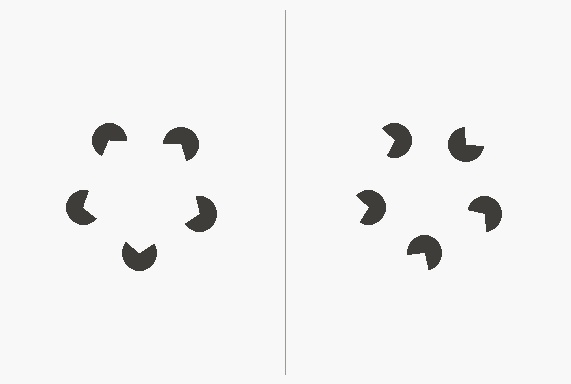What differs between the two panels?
The pac-man discs are positioned identically on both sides; only the wedge orientations differ. On the left they align to a pentagon; on the right they are misaligned.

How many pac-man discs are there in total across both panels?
10 — 5 on each side.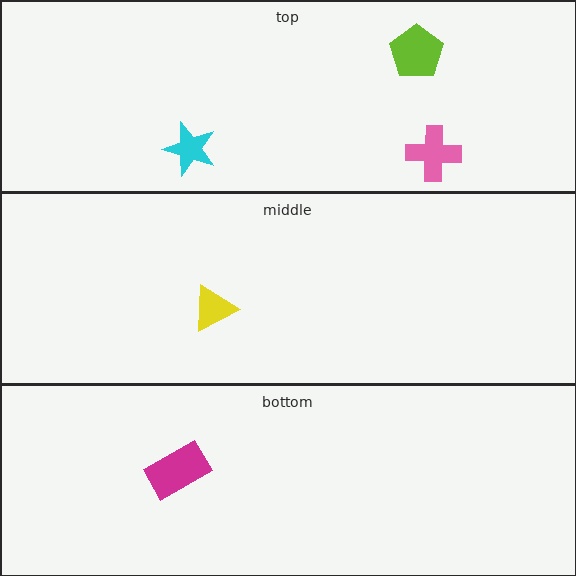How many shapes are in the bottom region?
1.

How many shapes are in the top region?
3.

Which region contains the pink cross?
The top region.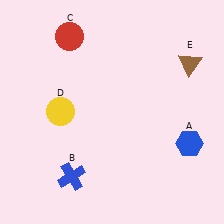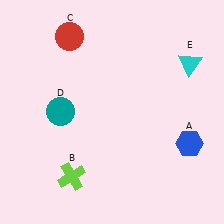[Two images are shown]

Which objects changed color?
B changed from blue to lime. D changed from yellow to teal. E changed from brown to cyan.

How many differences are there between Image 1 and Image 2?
There are 3 differences between the two images.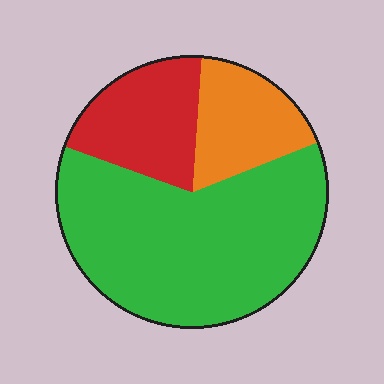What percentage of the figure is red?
Red takes up less than a quarter of the figure.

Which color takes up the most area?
Green, at roughly 60%.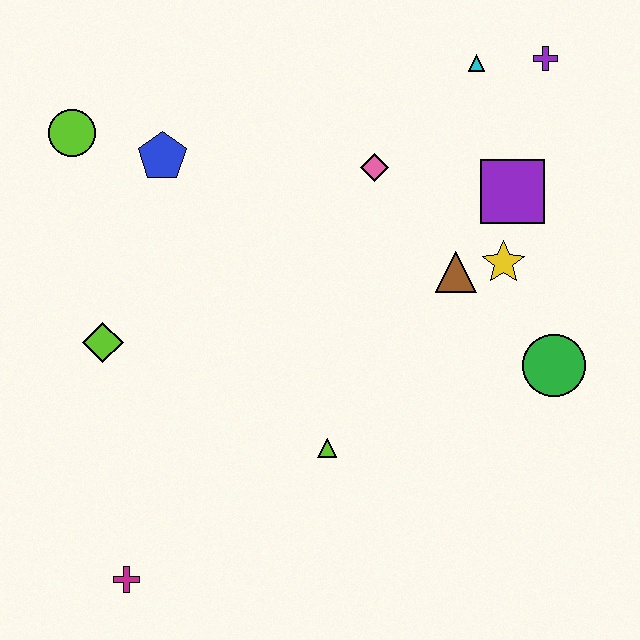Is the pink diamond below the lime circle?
Yes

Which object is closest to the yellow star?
The brown triangle is closest to the yellow star.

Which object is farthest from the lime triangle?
The purple cross is farthest from the lime triangle.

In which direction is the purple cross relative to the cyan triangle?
The purple cross is to the right of the cyan triangle.